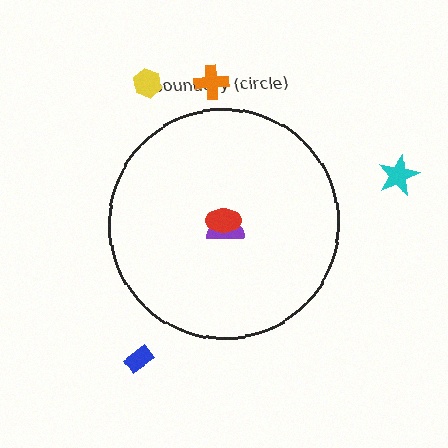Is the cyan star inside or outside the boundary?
Outside.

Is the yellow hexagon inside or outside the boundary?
Outside.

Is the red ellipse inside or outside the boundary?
Inside.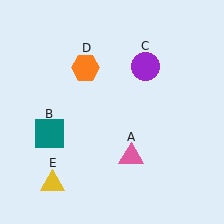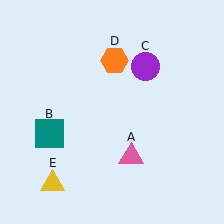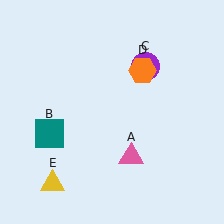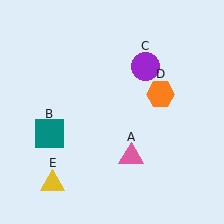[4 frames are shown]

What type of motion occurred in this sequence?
The orange hexagon (object D) rotated clockwise around the center of the scene.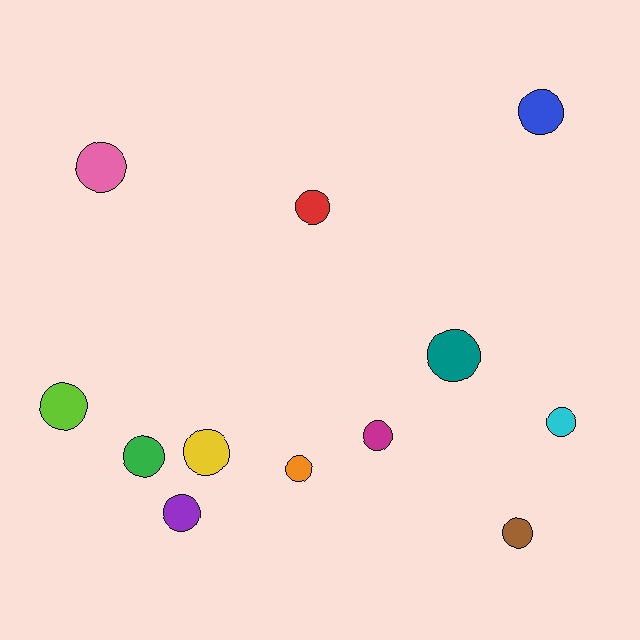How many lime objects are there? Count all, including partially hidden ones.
There is 1 lime object.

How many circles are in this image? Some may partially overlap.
There are 12 circles.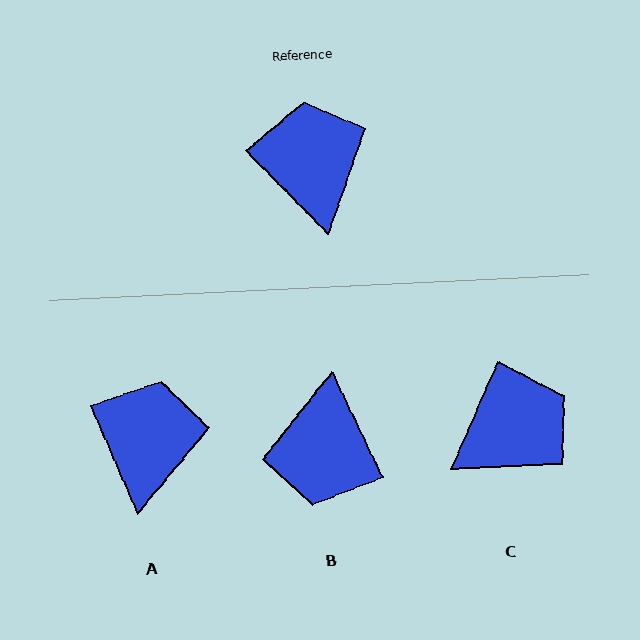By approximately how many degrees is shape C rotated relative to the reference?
Approximately 68 degrees clockwise.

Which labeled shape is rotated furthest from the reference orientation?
B, about 161 degrees away.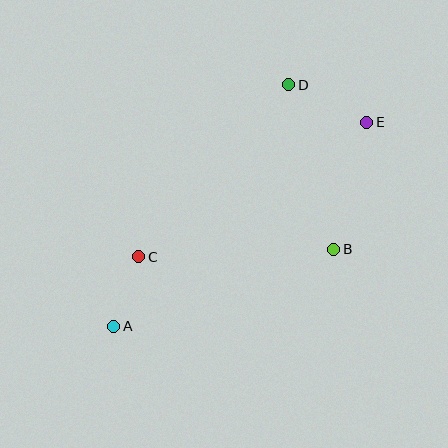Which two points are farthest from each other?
Points A and E are farthest from each other.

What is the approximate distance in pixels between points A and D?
The distance between A and D is approximately 298 pixels.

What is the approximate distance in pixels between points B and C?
The distance between B and C is approximately 195 pixels.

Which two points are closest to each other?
Points A and C are closest to each other.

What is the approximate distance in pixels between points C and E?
The distance between C and E is approximately 265 pixels.